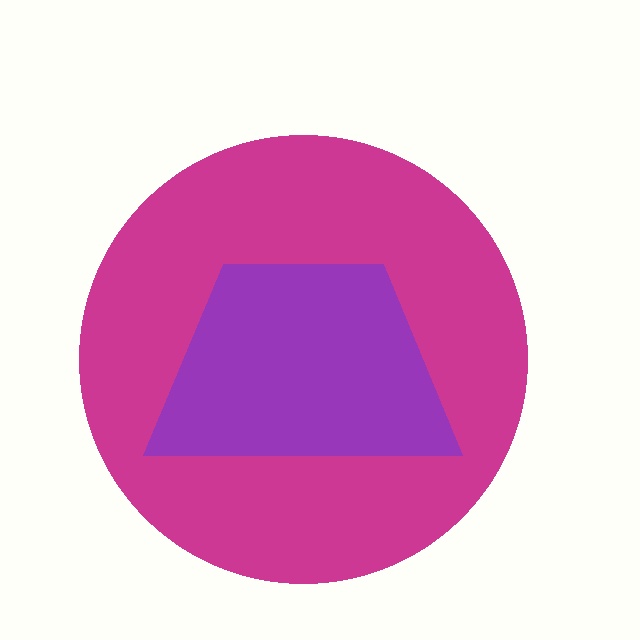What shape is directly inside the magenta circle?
The purple trapezoid.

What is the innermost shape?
The purple trapezoid.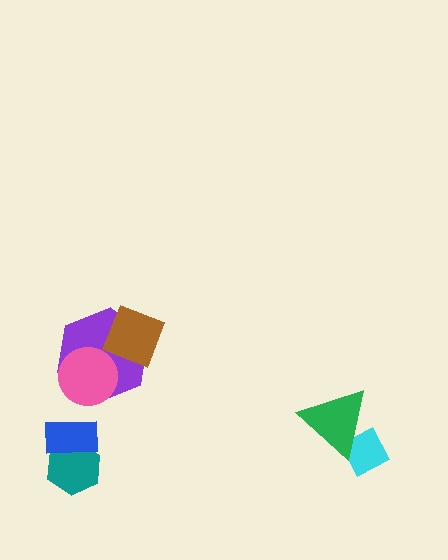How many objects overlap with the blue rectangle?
1 object overlaps with the blue rectangle.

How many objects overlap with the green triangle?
1 object overlaps with the green triangle.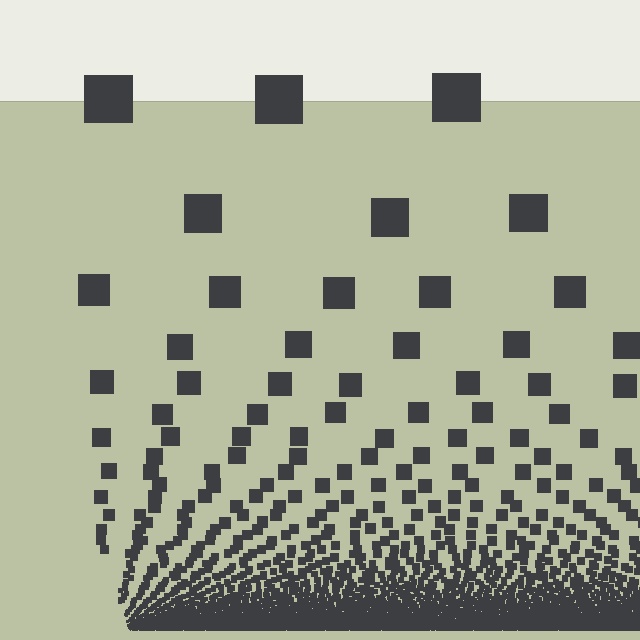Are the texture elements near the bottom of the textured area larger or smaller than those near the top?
Smaller. The gradient is inverted — elements near the bottom are smaller and denser.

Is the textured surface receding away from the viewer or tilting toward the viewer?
The surface appears to tilt toward the viewer. Texture elements get larger and sparser toward the top.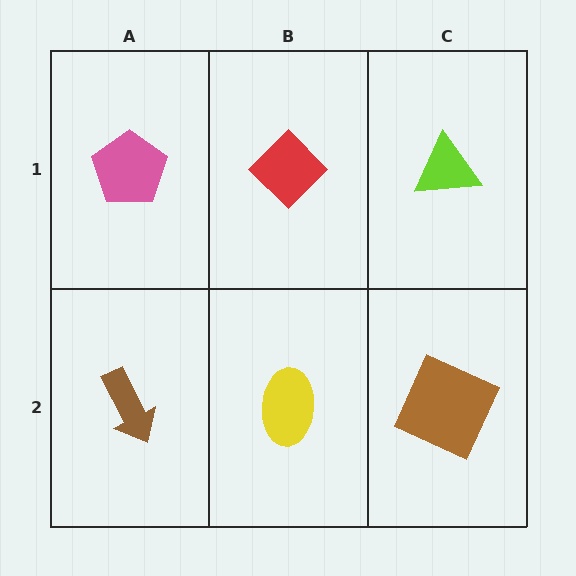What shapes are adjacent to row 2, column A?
A pink pentagon (row 1, column A), a yellow ellipse (row 2, column B).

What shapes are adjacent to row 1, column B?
A yellow ellipse (row 2, column B), a pink pentagon (row 1, column A), a lime triangle (row 1, column C).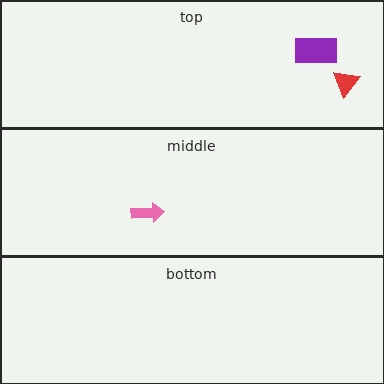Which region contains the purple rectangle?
The top region.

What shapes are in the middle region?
The pink arrow.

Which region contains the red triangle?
The top region.